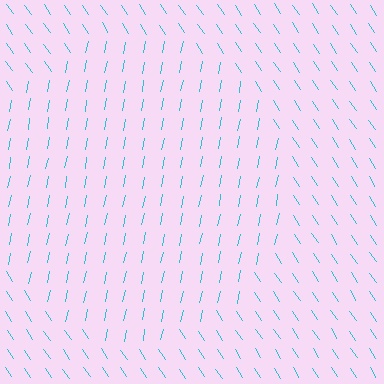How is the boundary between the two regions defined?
The boundary is defined purely by a change in line orientation (approximately 45 degrees difference). All lines are the same color and thickness.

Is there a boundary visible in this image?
Yes, there is a texture boundary formed by a change in line orientation.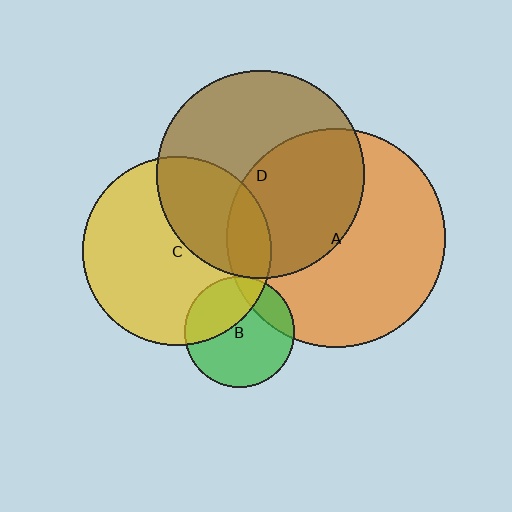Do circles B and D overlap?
Yes.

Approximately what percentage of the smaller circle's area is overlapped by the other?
Approximately 5%.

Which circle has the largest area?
Circle A (orange).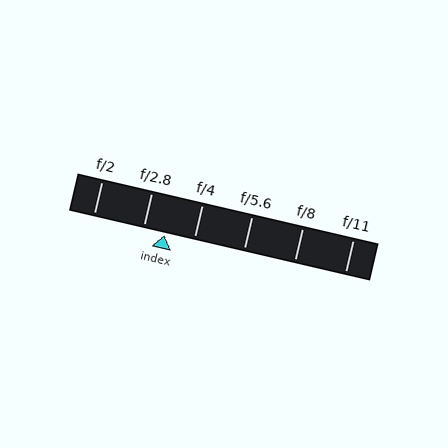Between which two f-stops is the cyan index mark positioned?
The index mark is between f/2.8 and f/4.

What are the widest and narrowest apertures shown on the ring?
The widest aperture shown is f/2 and the narrowest is f/11.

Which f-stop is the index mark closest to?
The index mark is closest to f/2.8.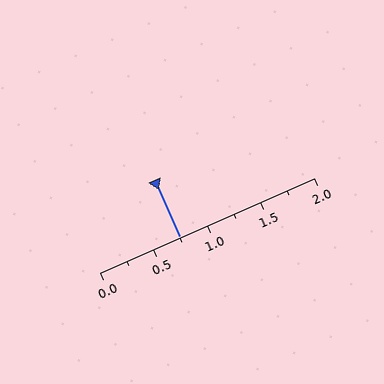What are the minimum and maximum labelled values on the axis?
The axis runs from 0.0 to 2.0.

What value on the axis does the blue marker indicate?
The marker indicates approximately 0.75.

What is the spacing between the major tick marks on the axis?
The major ticks are spaced 0.5 apart.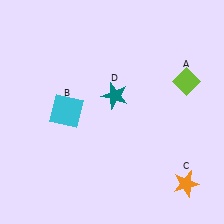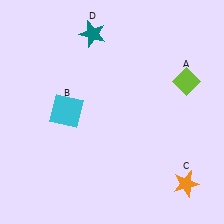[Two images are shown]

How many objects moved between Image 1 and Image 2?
1 object moved between the two images.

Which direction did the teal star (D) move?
The teal star (D) moved up.